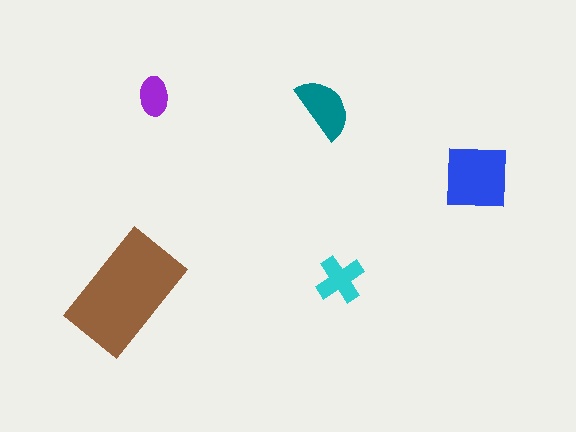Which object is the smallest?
The purple ellipse.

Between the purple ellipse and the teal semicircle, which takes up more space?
The teal semicircle.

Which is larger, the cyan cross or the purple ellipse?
The cyan cross.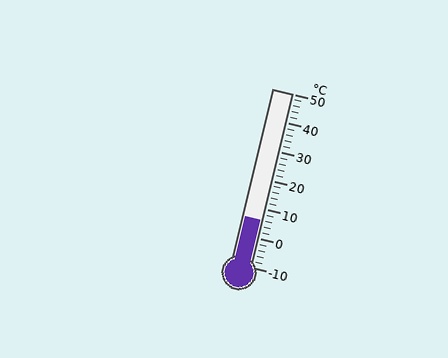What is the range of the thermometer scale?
The thermometer scale ranges from -10°C to 50°C.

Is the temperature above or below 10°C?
The temperature is below 10°C.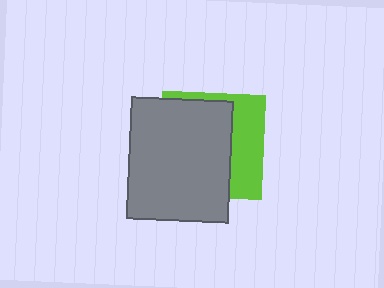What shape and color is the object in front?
The object in front is a gray rectangle.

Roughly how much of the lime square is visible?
A small part of it is visible (roughly 36%).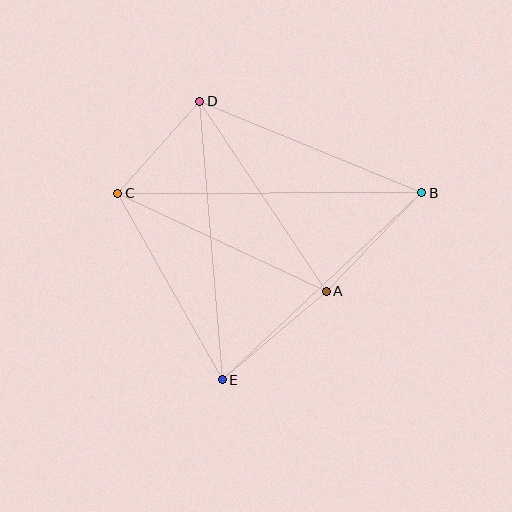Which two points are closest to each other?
Points C and D are closest to each other.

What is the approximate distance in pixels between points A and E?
The distance between A and E is approximately 137 pixels.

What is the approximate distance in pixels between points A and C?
The distance between A and C is approximately 230 pixels.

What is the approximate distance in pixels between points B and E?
The distance between B and E is approximately 274 pixels.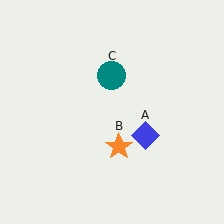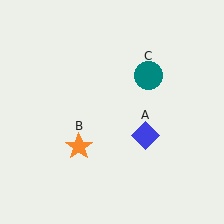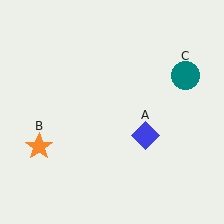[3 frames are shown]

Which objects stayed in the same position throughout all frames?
Blue diamond (object A) remained stationary.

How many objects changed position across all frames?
2 objects changed position: orange star (object B), teal circle (object C).